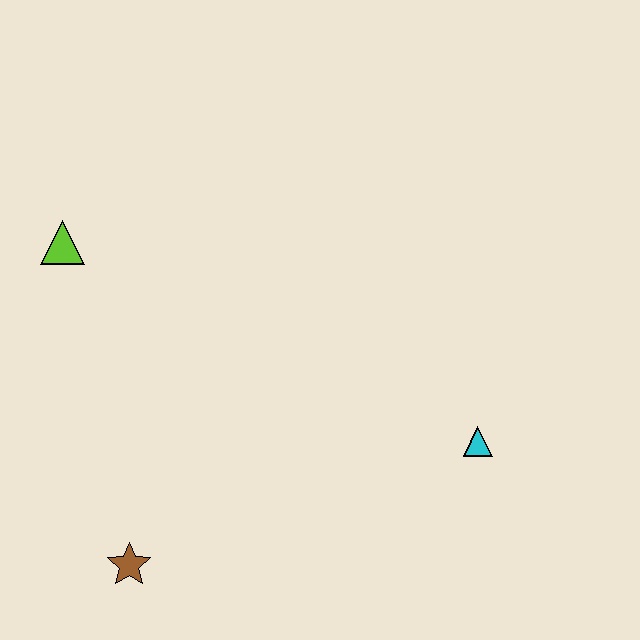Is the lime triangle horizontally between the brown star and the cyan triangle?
No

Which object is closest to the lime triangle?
The brown star is closest to the lime triangle.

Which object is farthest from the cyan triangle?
The lime triangle is farthest from the cyan triangle.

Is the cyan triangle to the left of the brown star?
No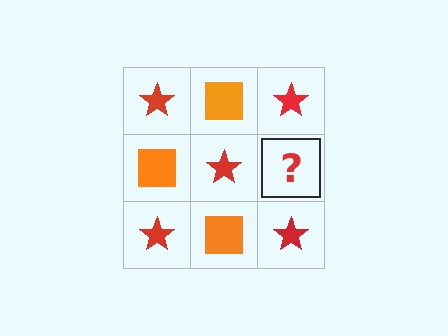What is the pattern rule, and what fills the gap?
The rule is that it alternates red star and orange square in a checkerboard pattern. The gap should be filled with an orange square.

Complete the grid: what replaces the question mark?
The question mark should be replaced with an orange square.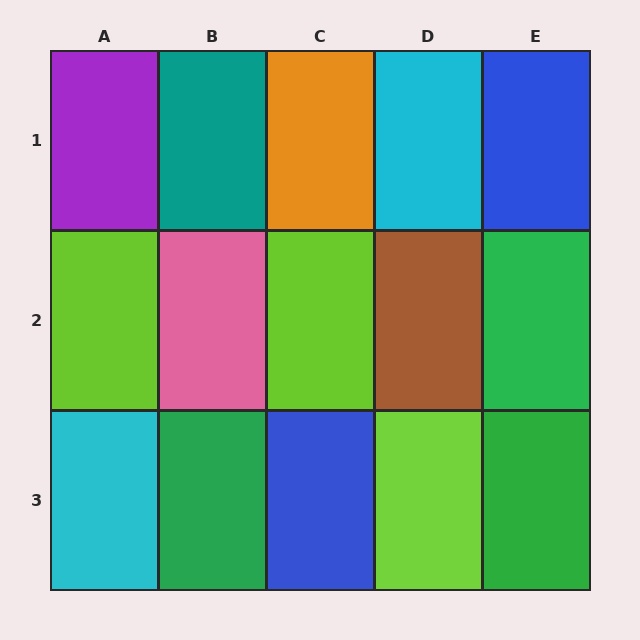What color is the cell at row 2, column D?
Brown.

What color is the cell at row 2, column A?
Lime.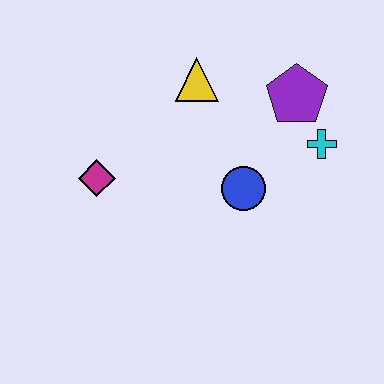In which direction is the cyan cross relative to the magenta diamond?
The cyan cross is to the right of the magenta diamond.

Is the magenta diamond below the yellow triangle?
Yes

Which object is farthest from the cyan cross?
The magenta diamond is farthest from the cyan cross.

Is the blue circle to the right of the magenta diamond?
Yes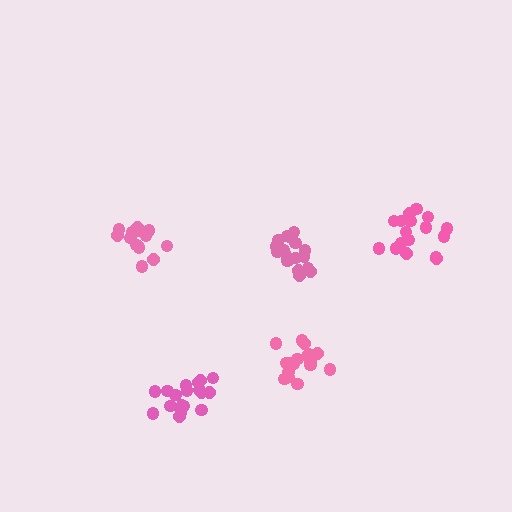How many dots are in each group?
Group 1: 18 dots, Group 2: 14 dots, Group 3: 18 dots, Group 4: 18 dots, Group 5: 17 dots (85 total).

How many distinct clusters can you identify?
There are 5 distinct clusters.